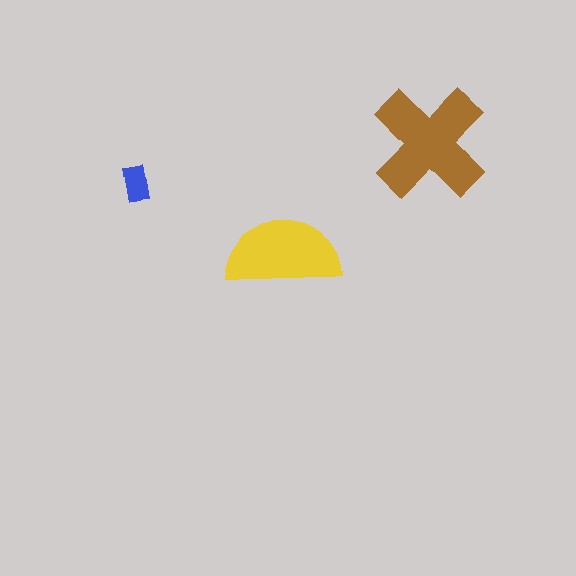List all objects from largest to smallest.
The brown cross, the yellow semicircle, the blue rectangle.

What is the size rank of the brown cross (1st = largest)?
1st.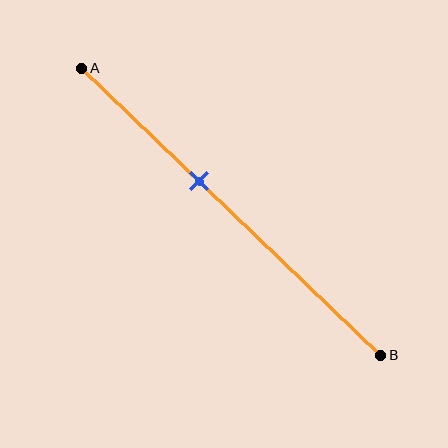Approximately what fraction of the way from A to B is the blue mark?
The blue mark is approximately 40% of the way from A to B.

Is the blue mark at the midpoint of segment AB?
No, the mark is at about 40% from A, not at the 50% midpoint.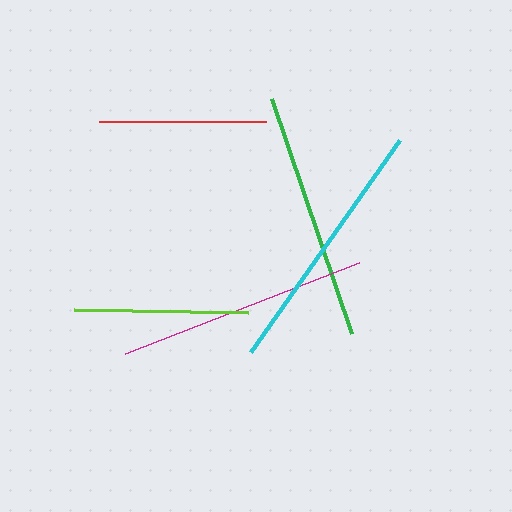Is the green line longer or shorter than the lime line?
The green line is longer than the lime line.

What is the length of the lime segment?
The lime segment is approximately 175 pixels long.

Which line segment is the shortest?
The red line is the shortest at approximately 167 pixels.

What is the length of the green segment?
The green segment is approximately 248 pixels long.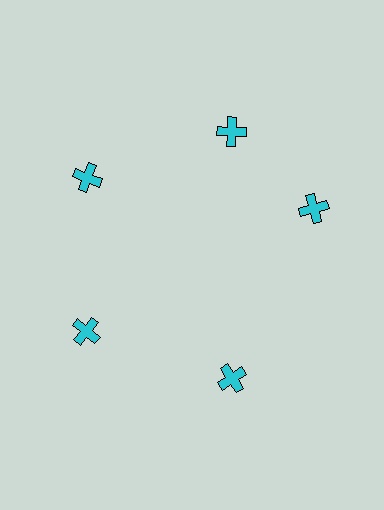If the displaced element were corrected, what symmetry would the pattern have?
It would have 5-fold rotational symmetry — the pattern would map onto itself every 72 degrees.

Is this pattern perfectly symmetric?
No. The 5 cyan crosses are arranged in a ring, but one element near the 3 o'clock position is rotated out of alignment along the ring, breaking the 5-fold rotational symmetry.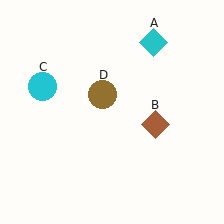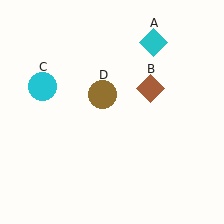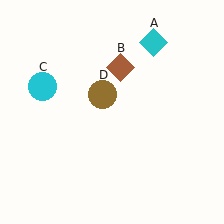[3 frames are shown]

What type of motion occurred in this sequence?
The brown diamond (object B) rotated counterclockwise around the center of the scene.